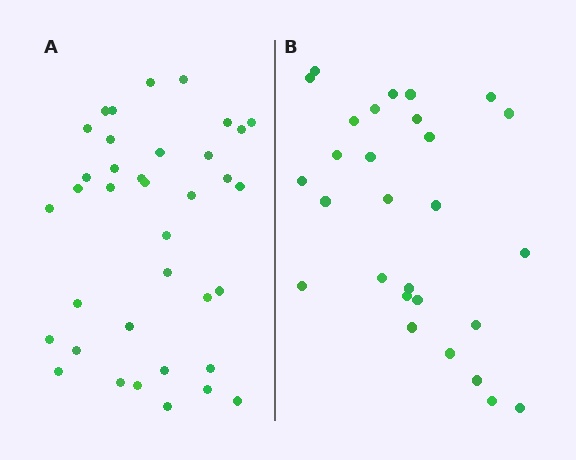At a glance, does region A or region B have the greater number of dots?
Region A (the left region) has more dots.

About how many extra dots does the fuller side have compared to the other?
Region A has roughly 8 or so more dots than region B.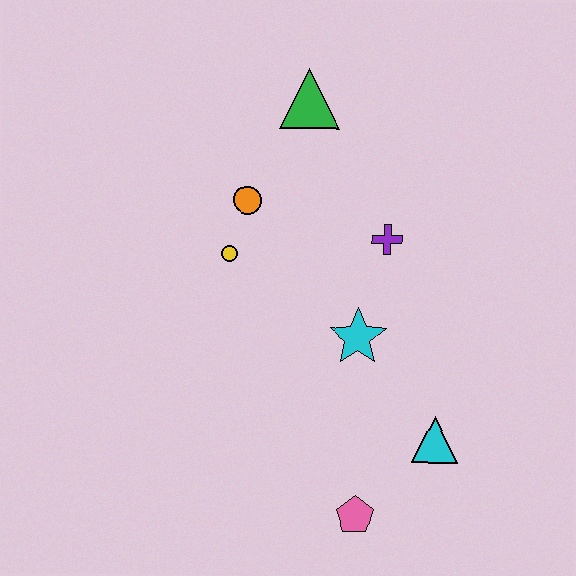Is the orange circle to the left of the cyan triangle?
Yes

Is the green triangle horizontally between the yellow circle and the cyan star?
Yes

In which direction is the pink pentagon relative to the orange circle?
The pink pentagon is below the orange circle.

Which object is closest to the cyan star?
The purple cross is closest to the cyan star.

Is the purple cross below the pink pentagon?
No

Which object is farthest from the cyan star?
The green triangle is farthest from the cyan star.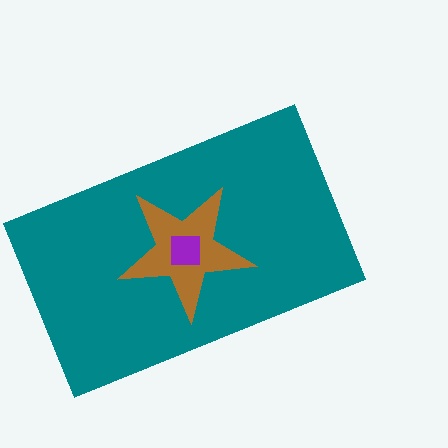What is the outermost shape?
The teal rectangle.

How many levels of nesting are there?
3.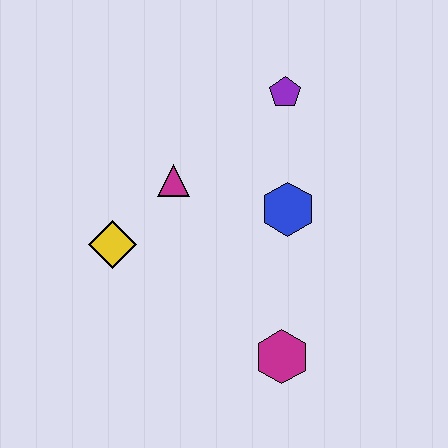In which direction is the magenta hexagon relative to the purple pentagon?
The magenta hexagon is below the purple pentagon.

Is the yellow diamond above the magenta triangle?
No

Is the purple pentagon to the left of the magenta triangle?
No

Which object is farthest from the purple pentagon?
The magenta hexagon is farthest from the purple pentagon.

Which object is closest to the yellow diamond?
The magenta triangle is closest to the yellow diamond.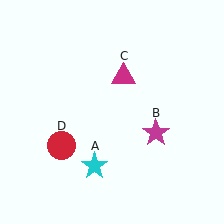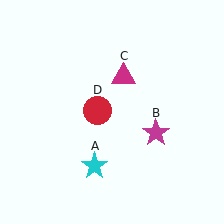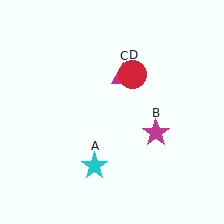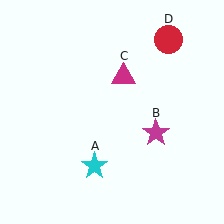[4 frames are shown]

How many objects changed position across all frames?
1 object changed position: red circle (object D).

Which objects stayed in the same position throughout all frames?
Cyan star (object A) and magenta star (object B) and magenta triangle (object C) remained stationary.